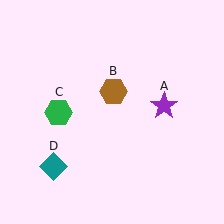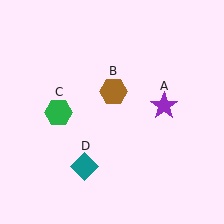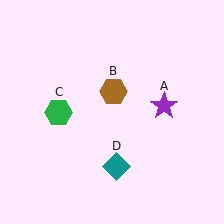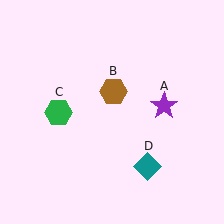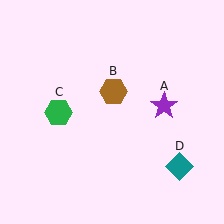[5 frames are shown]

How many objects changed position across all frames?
1 object changed position: teal diamond (object D).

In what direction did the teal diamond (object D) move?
The teal diamond (object D) moved right.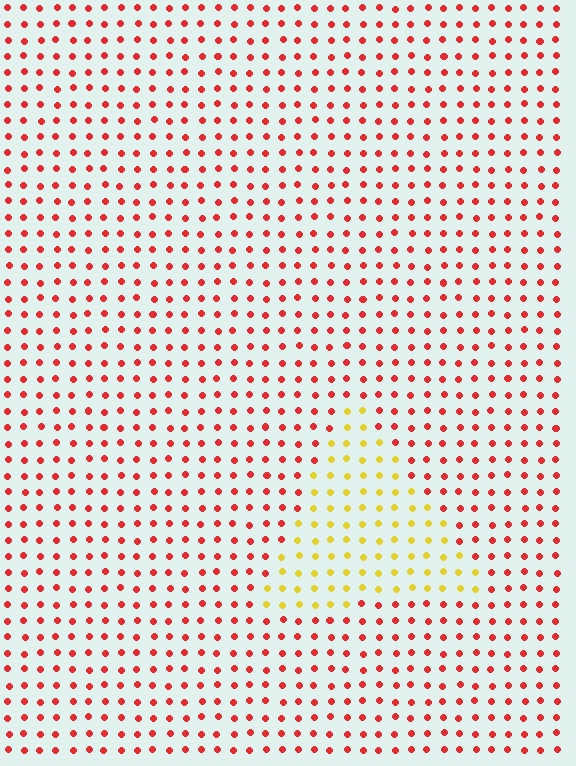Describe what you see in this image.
The image is filled with small red elements in a uniform arrangement. A triangle-shaped region is visible where the elements are tinted to a slightly different hue, forming a subtle color boundary.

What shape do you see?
I see a triangle.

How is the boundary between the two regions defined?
The boundary is defined purely by a slight shift in hue (about 56 degrees). Spacing, size, and orientation are identical on both sides.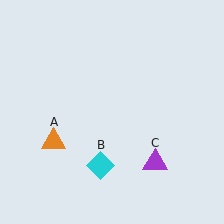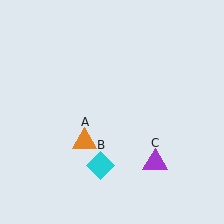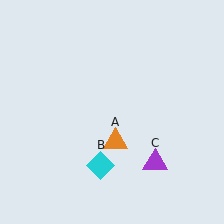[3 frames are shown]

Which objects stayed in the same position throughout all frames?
Cyan diamond (object B) and purple triangle (object C) remained stationary.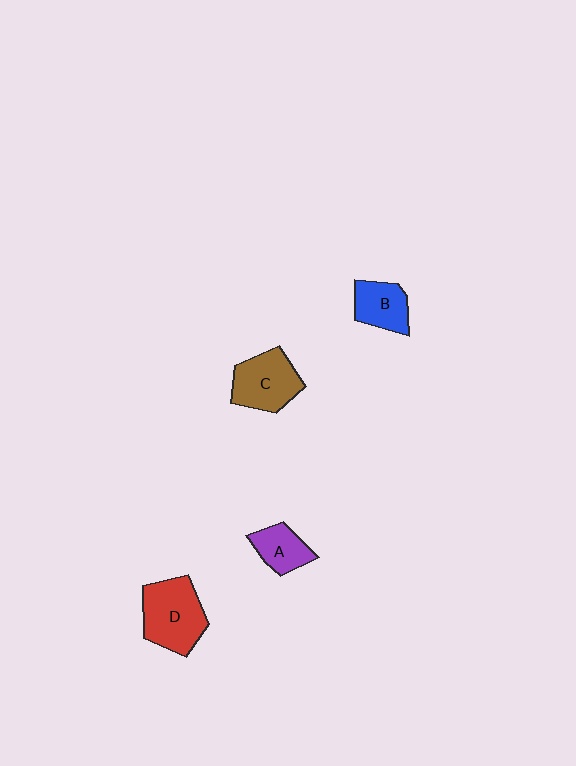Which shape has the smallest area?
Shape A (purple).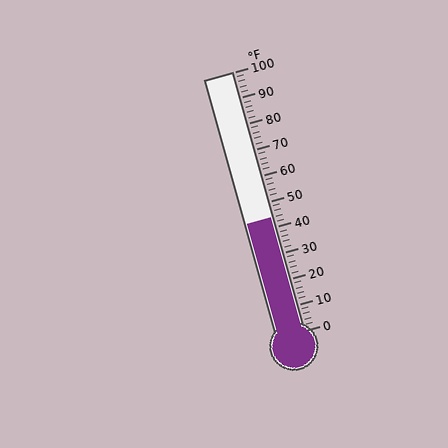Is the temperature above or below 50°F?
The temperature is below 50°F.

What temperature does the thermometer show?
The thermometer shows approximately 44°F.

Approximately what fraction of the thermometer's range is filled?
The thermometer is filled to approximately 45% of its range.